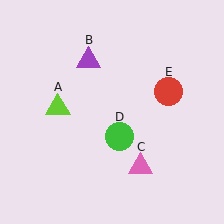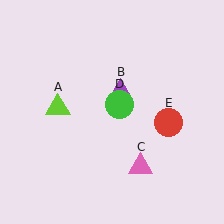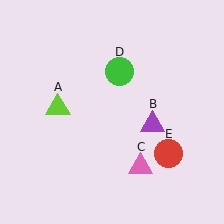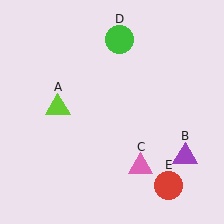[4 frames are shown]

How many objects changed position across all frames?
3 objects changed position: purple triangle (object B), green circle (object D), red circle (object E).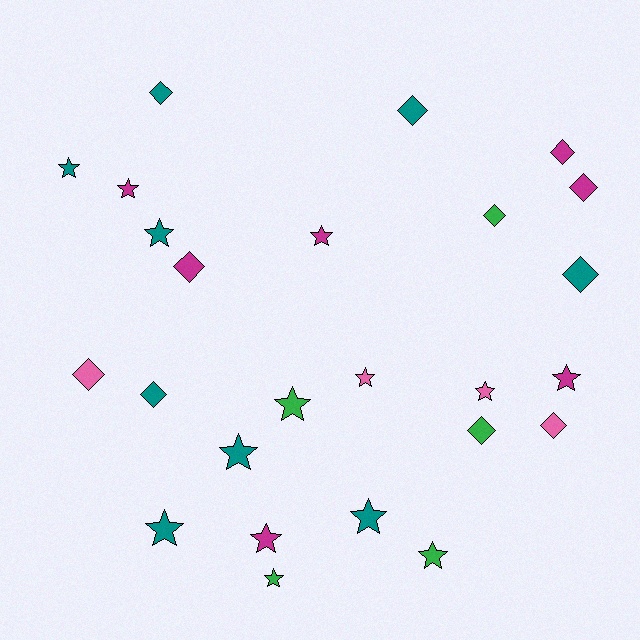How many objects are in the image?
There are 25 objects.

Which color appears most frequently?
Teal, with 9 objects.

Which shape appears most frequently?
Star, with 14 objects.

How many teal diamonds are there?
There are 4 teal diamonds.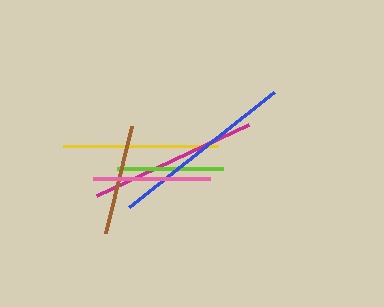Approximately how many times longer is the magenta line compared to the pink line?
The magenta line is approximately 1.4 times the length of the pink line.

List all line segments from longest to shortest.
From longest to shortest: blue, magenta, yellow, pink, brown, lime.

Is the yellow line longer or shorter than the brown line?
The yellow line is longer than the brown line.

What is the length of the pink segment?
The pink segment is approximately 117 pixels long.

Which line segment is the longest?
The blue line is the longest at approximately 185 pixels.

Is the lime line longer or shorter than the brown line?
The brown line is longer than the lime line.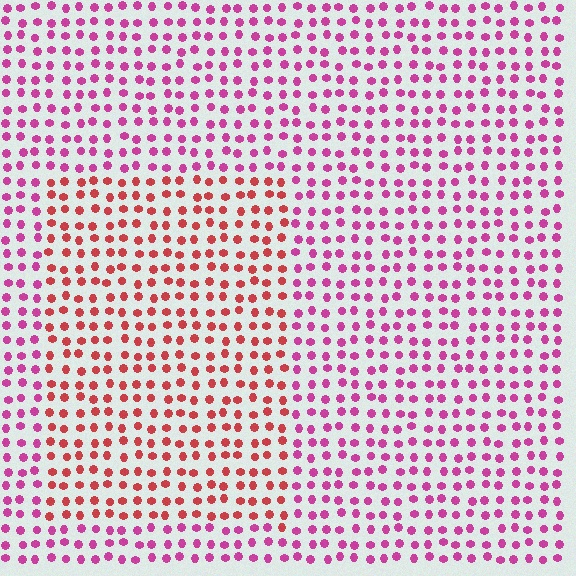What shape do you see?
I see a rectangle.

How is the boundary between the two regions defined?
The boundary is defined purely by a slight shift in hue (about 38 degrees). Spacing, size, and orientation are identical on both sides.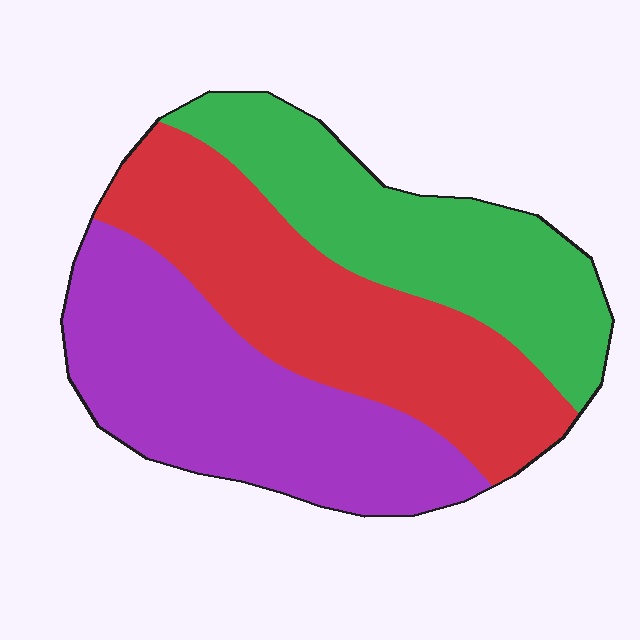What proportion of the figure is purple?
Purple covers 35% of the figure.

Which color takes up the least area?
Green, at roughly 30%.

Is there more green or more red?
Red.